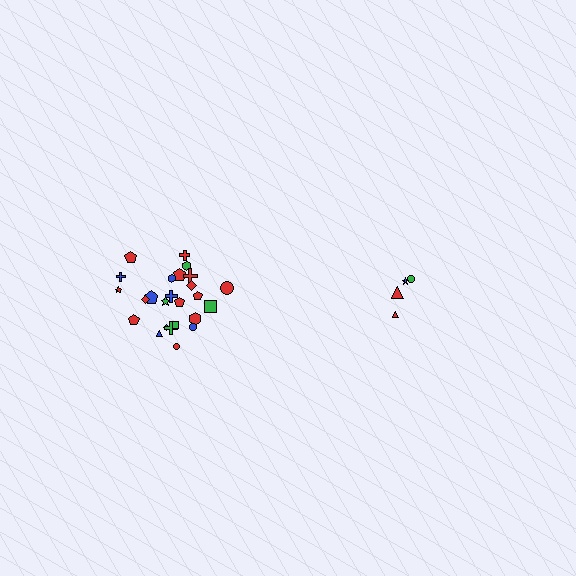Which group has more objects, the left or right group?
The left group.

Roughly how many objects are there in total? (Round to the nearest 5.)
Roughly 30 objects in total.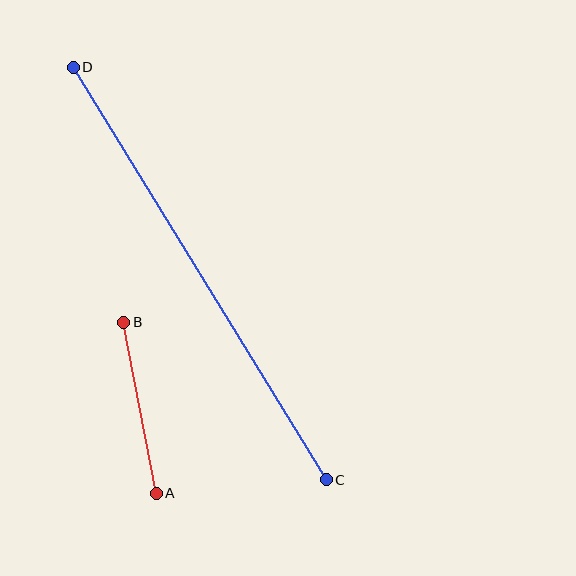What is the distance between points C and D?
The distance is approximately 484 pixels.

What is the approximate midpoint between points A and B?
The midpoint is at approximately (140, 408) pixels.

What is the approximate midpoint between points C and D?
The midpoint is at approximately (200, 273) pixels.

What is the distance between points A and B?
The distance is approximately 174 pixels.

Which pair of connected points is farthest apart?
Points C and D are farthest apart.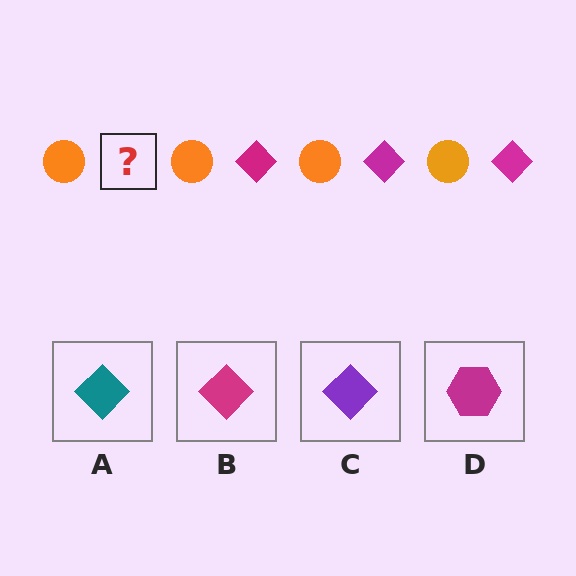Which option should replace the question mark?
Option B.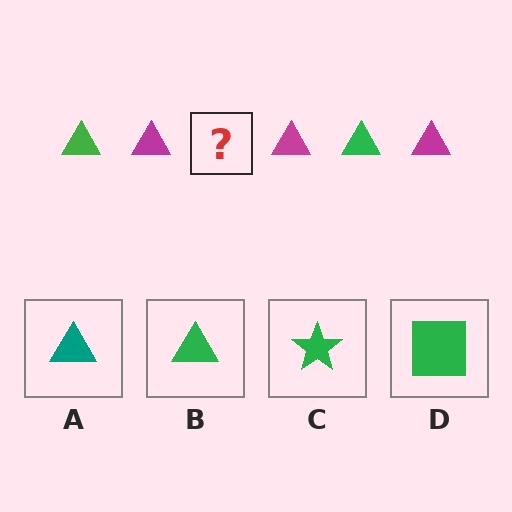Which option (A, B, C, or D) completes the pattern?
B.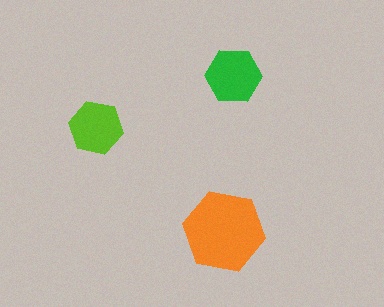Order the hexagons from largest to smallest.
the orange one, the green one, the lime one.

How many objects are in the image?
There are 3 objects in the image.